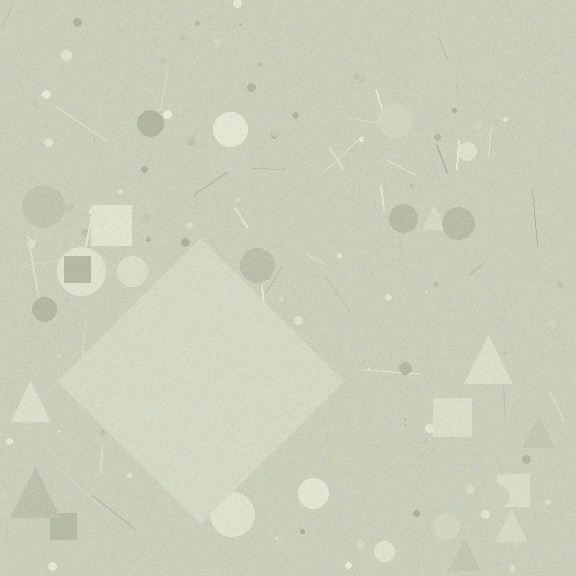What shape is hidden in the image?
A diamond is hidden in the image.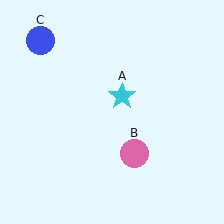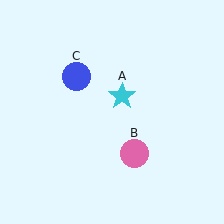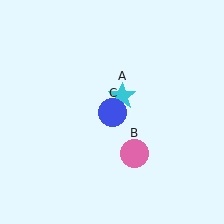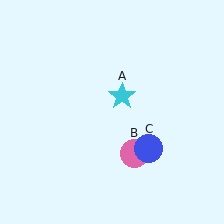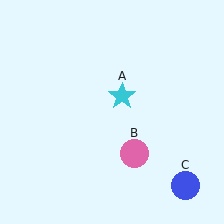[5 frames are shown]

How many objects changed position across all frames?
1 object changed position: blue circle (object C).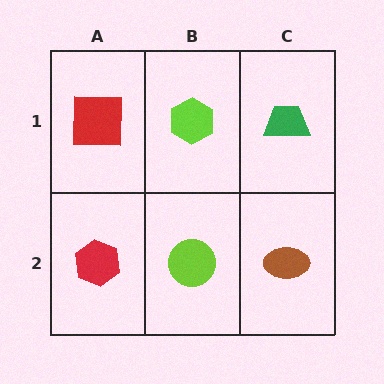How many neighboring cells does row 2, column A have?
2.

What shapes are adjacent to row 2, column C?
A green trapezoid (row 1, column C), a lime circle (row 2, column B).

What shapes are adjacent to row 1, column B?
A lime circle (row 2, column B), a red square (row 1, column A), a green trapezoid (row 1, column C).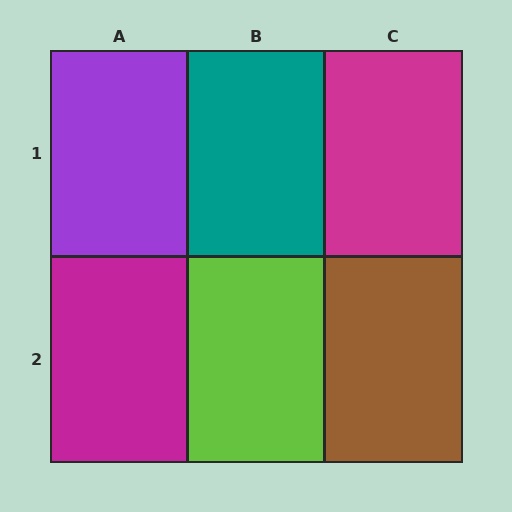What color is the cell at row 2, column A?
Magenta.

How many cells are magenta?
2 cells are magenta.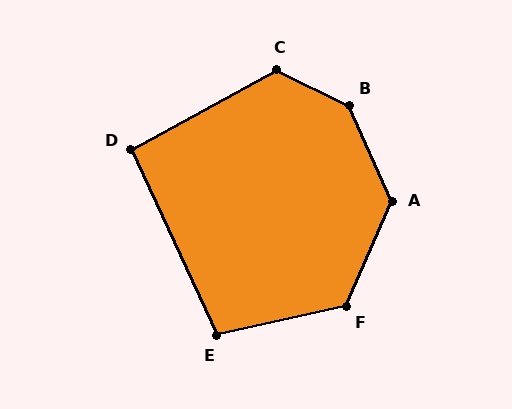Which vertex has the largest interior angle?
B, at approximately 140 degrees.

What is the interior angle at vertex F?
Approximately 126 degrees (obtuse).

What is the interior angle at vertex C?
Approximately 125 degrees (obtuse).